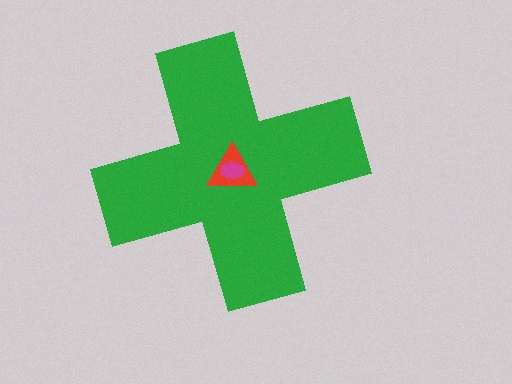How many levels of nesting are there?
3.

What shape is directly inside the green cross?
The red triangle.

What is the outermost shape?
The green cross.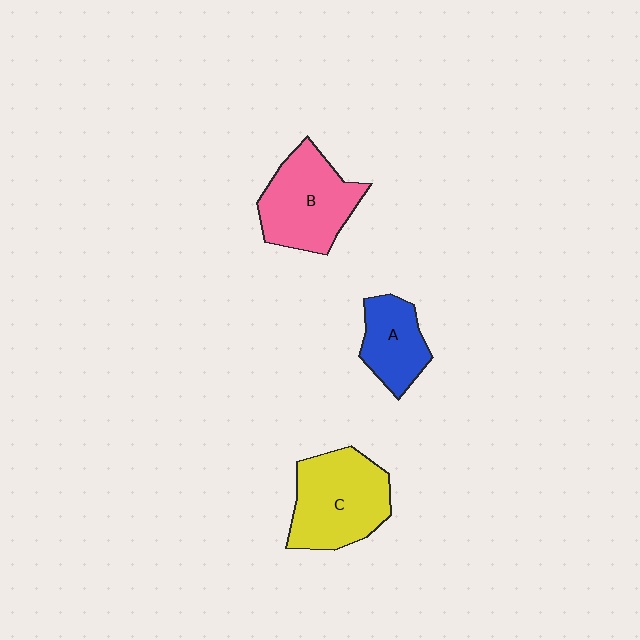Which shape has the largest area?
Shape C (yellow).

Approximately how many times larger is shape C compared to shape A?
Approximately 1.7 times.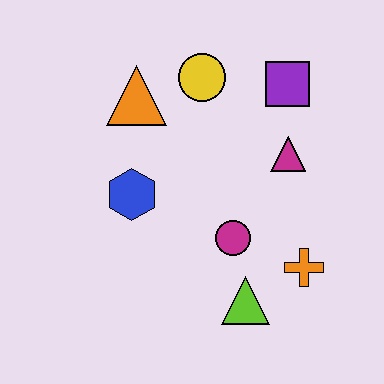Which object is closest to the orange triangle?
The yellow circle is closest to the orange triangle.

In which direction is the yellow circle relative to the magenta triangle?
The yellow circle is to the left of the magenta triangle.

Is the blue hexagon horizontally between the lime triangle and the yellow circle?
No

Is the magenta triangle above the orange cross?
Yes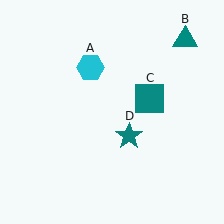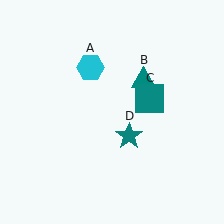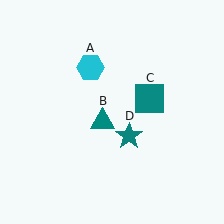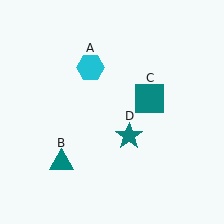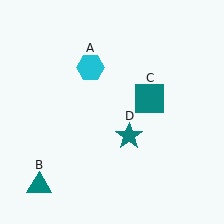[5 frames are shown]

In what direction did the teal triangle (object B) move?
The teal triangle (object B) moved down and to the left.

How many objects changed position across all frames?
1 object changed position: teal triangle (object B).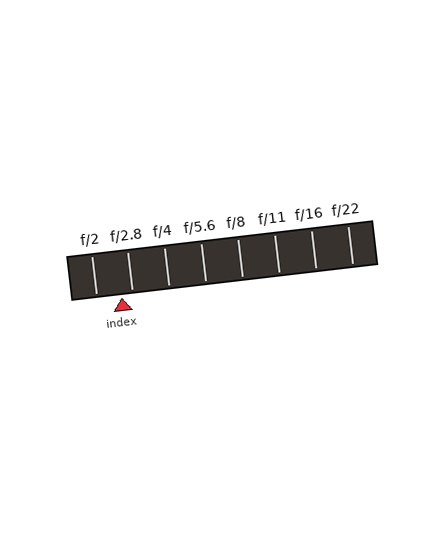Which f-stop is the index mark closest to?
The index mark is closest to f/2.8.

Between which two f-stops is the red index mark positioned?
The index mark is between f/2 and f/2.8.